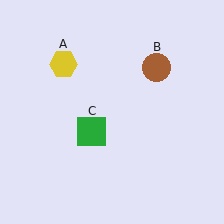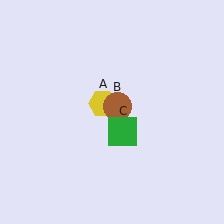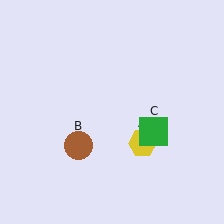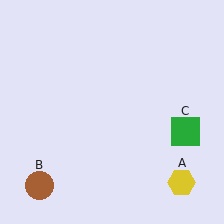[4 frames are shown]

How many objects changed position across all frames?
3 objects changed position: yellow hexagon (object A), brown circle (object B), green square (object C).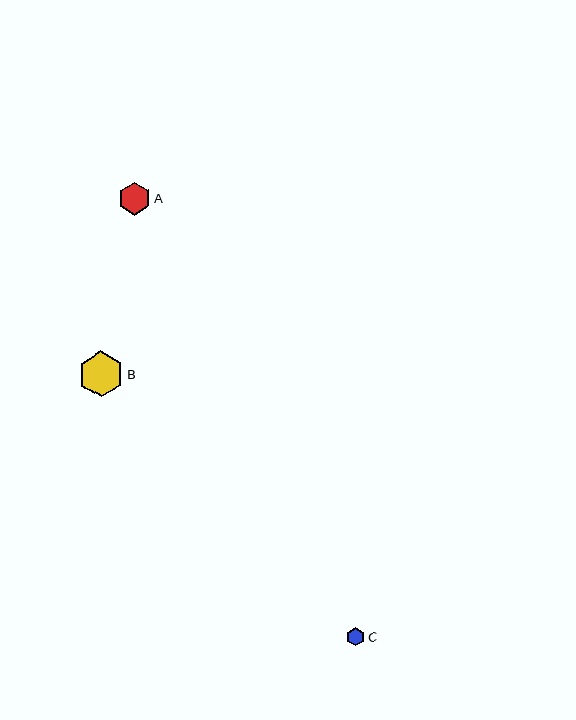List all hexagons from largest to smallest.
From largest to smallest: B, A, C.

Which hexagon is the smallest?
Hexagon C is the smallest with a size of approximately 18 pixels.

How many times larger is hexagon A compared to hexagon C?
Hexagon A is approximately 1.8 times the size of hexagon C.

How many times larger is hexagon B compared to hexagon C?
Hexagon B is approximately 2.5 times the size of hexagon C.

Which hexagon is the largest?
Hexagon B is the largest with a size of approximately 46 pixels.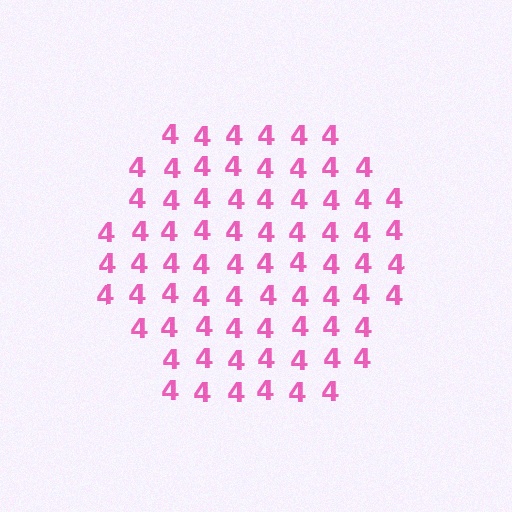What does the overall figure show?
The overall figure shows a hexagon.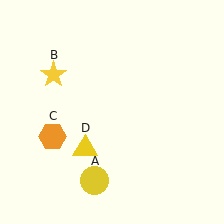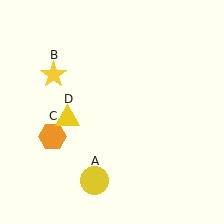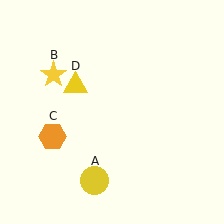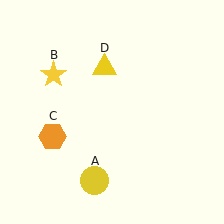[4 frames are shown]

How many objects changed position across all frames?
1 object changed position: yellow triangle (object D).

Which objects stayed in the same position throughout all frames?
Yellow circle (object A) and yellow star (object B) and orange hexagon (object C) remained stationary.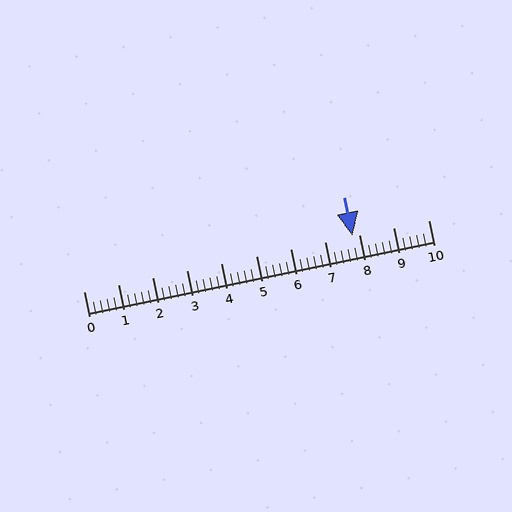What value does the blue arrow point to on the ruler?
The blue arrow points to approximately 7.8.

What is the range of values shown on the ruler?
The ruler shows values from 0 to 10.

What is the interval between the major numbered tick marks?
The major tick marks are spaced 1 units apart.